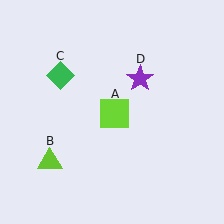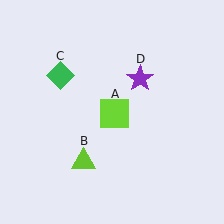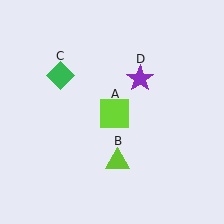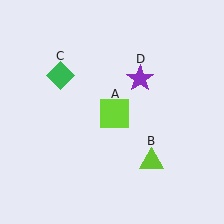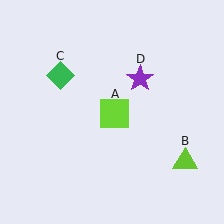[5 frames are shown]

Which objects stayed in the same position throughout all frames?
Lime square (object A) and green diamond (object C) and purple star (object D) remained stationary.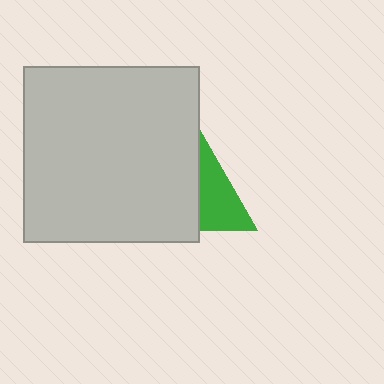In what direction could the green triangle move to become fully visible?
The green triangle could move right. That would shift it out from behind the light gray rectangle entirely.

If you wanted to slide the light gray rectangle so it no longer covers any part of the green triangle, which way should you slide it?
Slide it left — that is the most direct way to separate the two shapes.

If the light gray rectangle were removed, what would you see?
You would see the complete green triangle.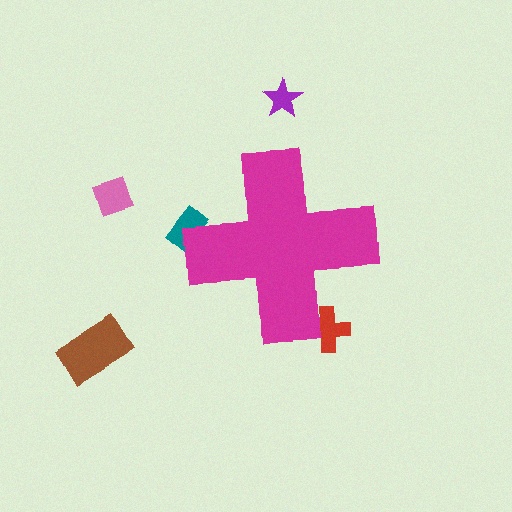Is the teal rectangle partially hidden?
Yes, the teal rectangle is partially hidden behind the magenta cross.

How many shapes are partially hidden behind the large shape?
2 shapes are partially hidden.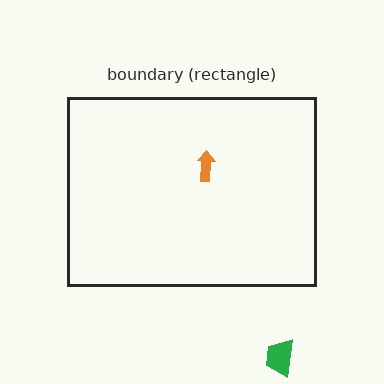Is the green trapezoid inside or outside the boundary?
Outside.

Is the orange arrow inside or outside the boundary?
Inside.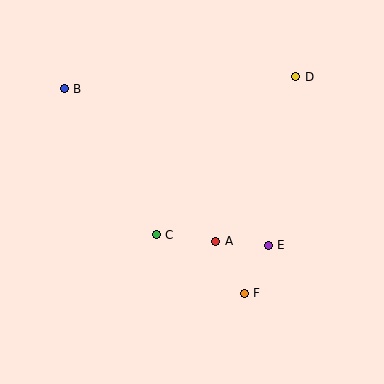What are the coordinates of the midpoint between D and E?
The midpoint between D and E is at (282, 161).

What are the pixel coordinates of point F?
Point F is at (244, 293).